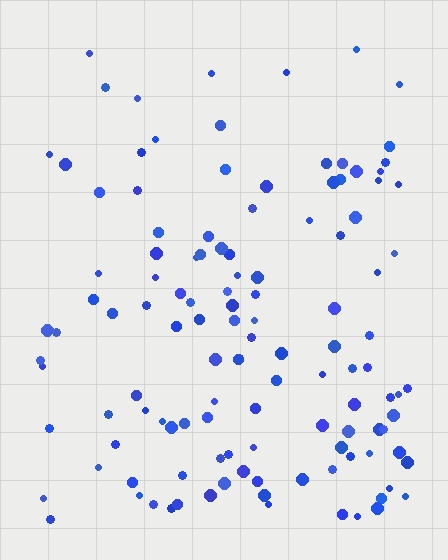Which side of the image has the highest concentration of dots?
The bottom.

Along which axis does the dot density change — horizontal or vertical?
Vertical.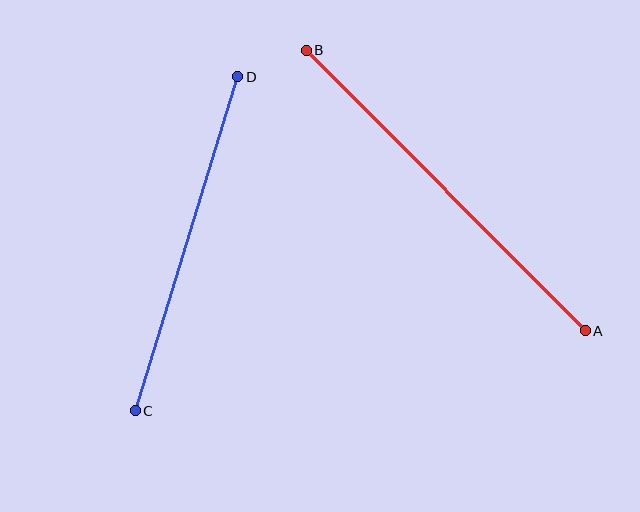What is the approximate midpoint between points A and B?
The midpoint is at approximately (446, 190) pixels.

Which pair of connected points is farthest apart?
Points A and B are farthest apart.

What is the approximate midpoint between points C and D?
The midpoint is at approximately (186, 244) pixels.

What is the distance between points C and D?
The distance is approximately 349 pixels.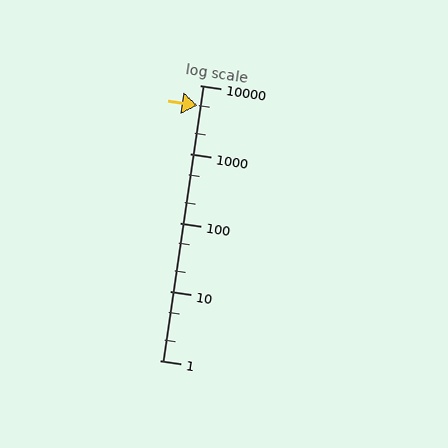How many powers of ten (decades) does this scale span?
The scale spans 4 decades, from 1 to 10000.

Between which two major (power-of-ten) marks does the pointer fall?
The pointer is between 1000 and 10000.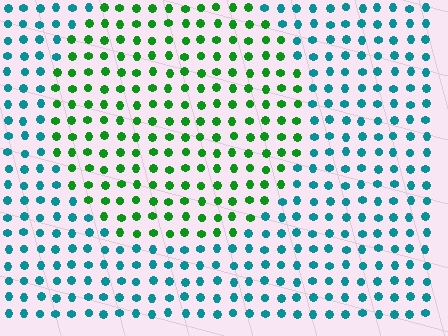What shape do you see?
I see a circle.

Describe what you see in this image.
The image is filled with small teal elements in a uniform arrangement. A circle-shaped region is visible where the elements are tinted to a slightly different hue, forming a subtle color boundary.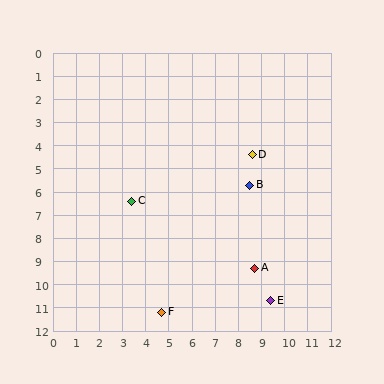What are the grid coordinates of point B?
Point B is at approximately (8.5, 5.7).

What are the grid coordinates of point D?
Point D is at approximately (8.6, 4.4).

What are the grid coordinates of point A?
Point A is at approximately (8.7, 9.3).